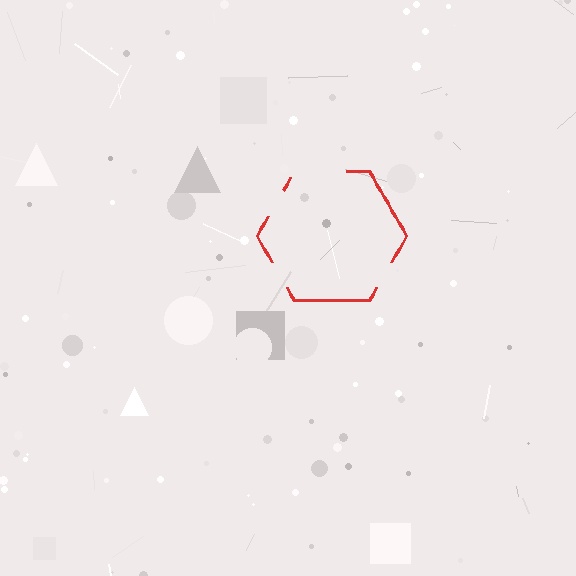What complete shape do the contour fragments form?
The contour fragments form a hexagon.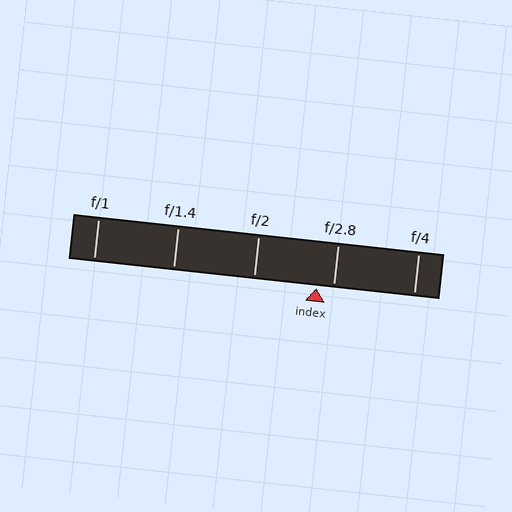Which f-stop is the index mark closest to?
The index mark is closest to f/2.8.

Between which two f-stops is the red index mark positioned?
The index mark is between f/2 and f/2.8.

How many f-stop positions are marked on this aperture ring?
There are 5 f-stop positions marked.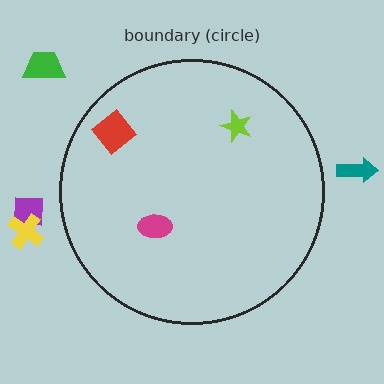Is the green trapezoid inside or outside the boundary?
Outside.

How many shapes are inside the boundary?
3 inside, 4 outside.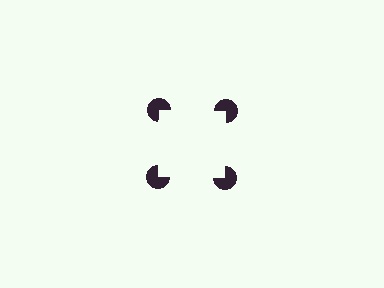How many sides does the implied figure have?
4 sides.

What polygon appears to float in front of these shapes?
An illusory square — its edges are inferred from the aligned wedge cuts in the pac-man discs, not physically drawn.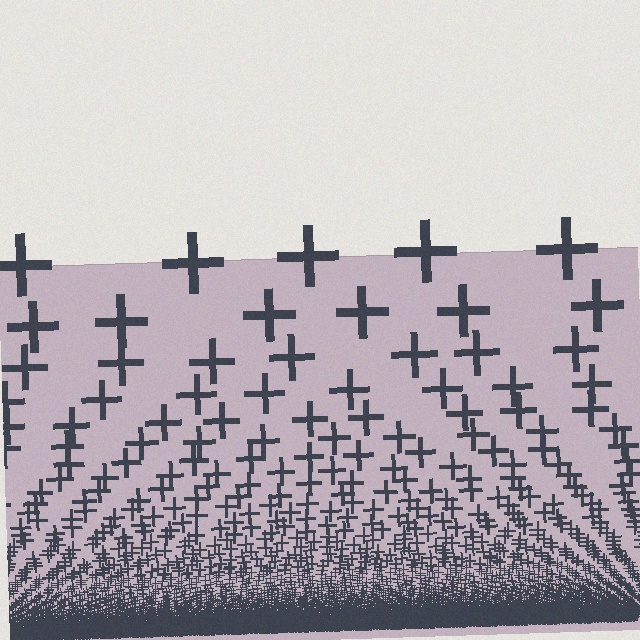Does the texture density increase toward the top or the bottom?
Density increases toward the bottom.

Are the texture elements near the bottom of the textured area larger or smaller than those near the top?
Smaller. The gradient is inverted — elements near the bottom are smaller and denser.